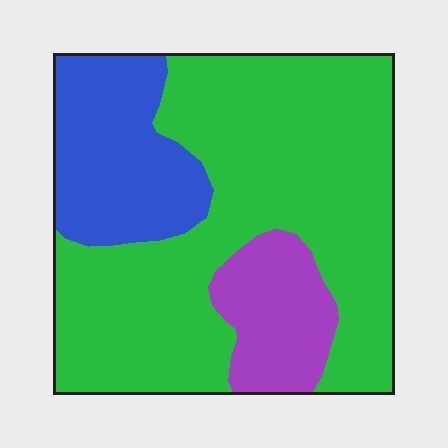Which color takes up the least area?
Purple, at roughly 15%.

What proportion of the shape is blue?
Blue takes up about one fifth (1/5) of the shape.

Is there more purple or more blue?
Blue.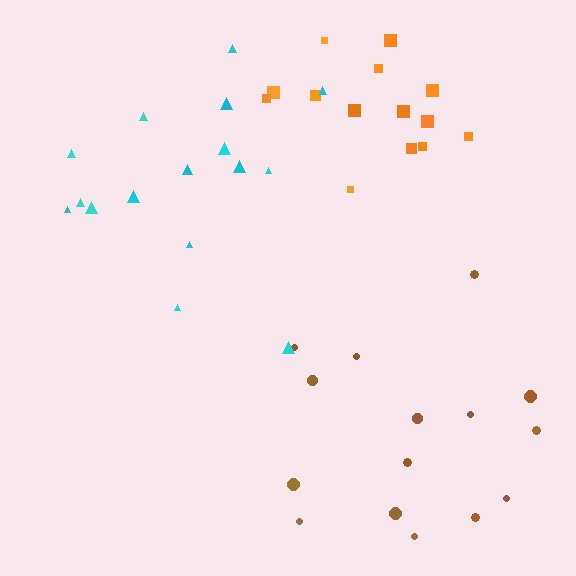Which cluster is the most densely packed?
Cyan.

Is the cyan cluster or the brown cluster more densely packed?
Cyan.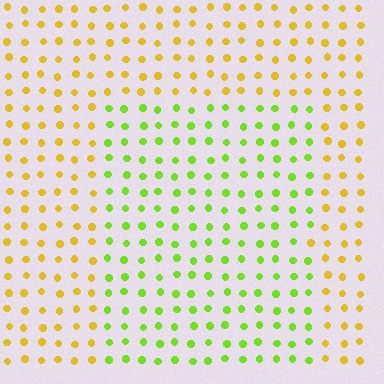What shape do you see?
I see a rectangle.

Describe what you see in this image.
The image is filled with small yellow elements in a uniform arrangement. A rectangle-shaped region is visible where the elements are tinted to a slightly different hue, forming a subtle color boundary.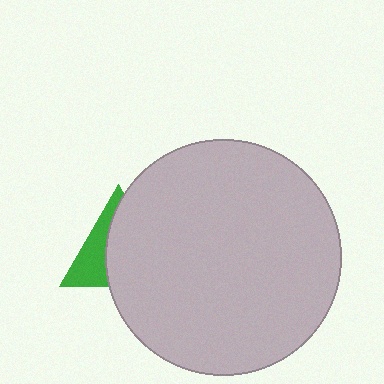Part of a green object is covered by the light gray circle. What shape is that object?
It is a triangle.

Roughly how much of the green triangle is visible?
A small part of it is visible (roughly 37%).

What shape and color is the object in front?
The object in front is a light gray circle.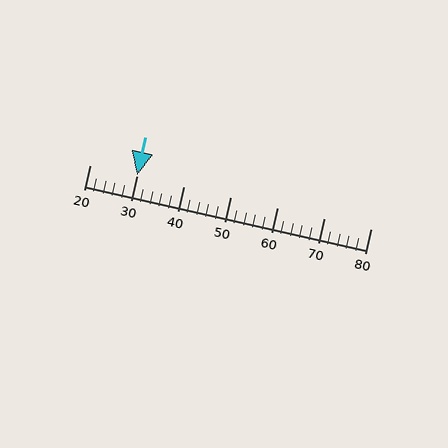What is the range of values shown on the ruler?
The ruler shows values from 20 to 80.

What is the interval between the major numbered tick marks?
The major tick marks are spaced 10 units apart.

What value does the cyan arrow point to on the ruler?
The cyan arrow points to approximately 30.